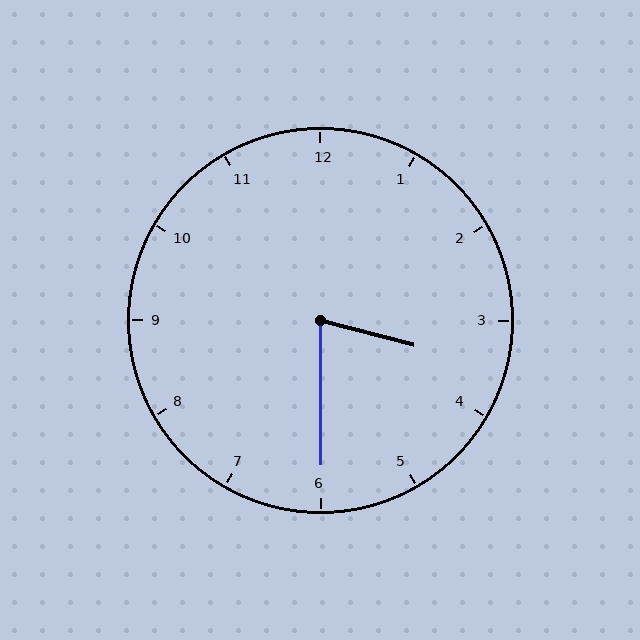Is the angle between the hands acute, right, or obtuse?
It is acute.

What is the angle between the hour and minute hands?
Approximately 75 degrees.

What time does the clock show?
3:30.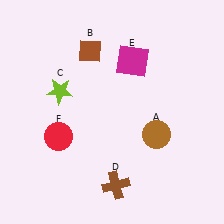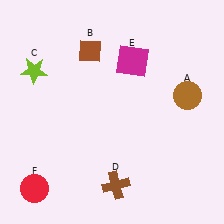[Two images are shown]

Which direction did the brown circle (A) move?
The brown circle (A) moved up.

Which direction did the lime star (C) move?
The lime star (C) moved left.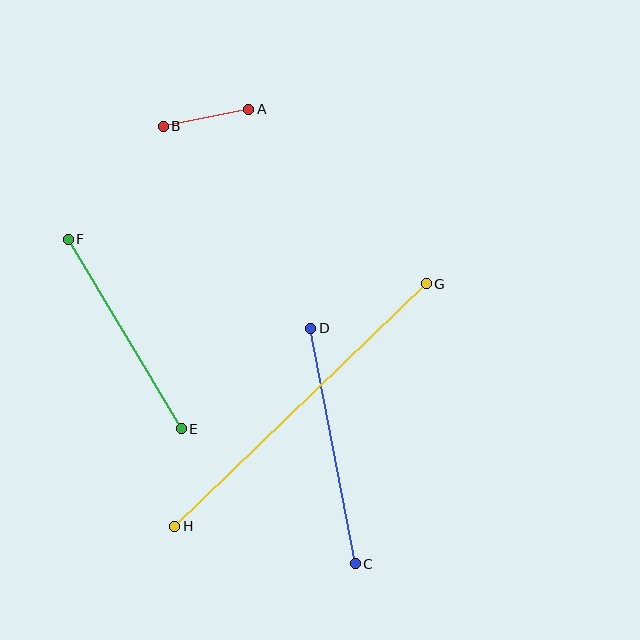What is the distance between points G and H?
The distance is approximately 350 pixels.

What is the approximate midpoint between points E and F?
The midpoint is at approximately (125, 334) pixels.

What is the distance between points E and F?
The distance is approximately 221 pixels.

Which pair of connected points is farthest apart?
Points G and H are farthest apart.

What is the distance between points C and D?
The distance is approximately 240 pixels.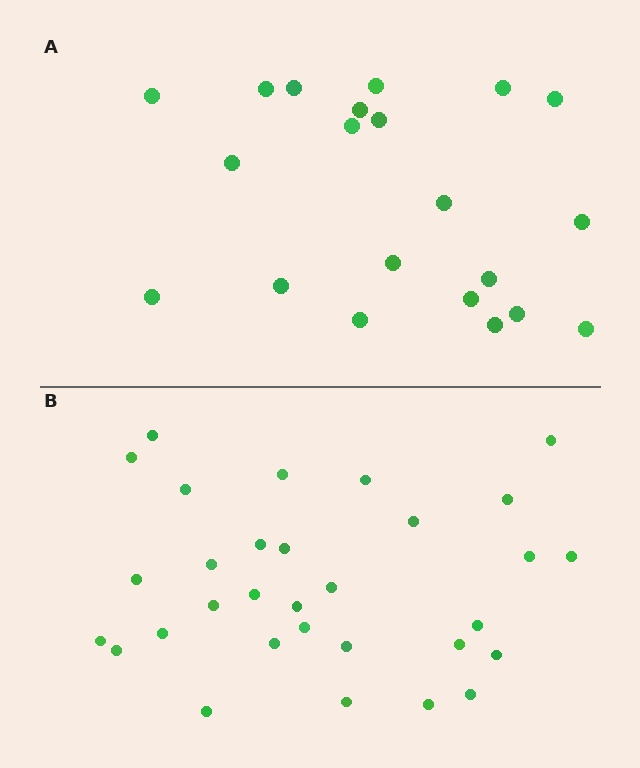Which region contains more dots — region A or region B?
Region B (the bottom region) has more dots.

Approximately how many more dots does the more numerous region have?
Region B has roughly 10 or so more dots than region A.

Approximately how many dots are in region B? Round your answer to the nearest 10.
About 30 dots. (The exact count is 31, which rounds to 30.)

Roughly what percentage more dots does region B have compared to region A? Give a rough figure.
About 50% more.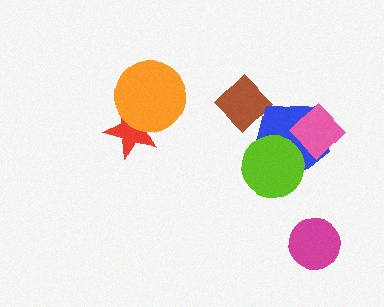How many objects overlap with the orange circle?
1 object overlaps with the orange circle.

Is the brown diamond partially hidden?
Yes, it is partially covered by another shape.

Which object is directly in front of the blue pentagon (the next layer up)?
The lime circle is directly in front of the blue pentagon.